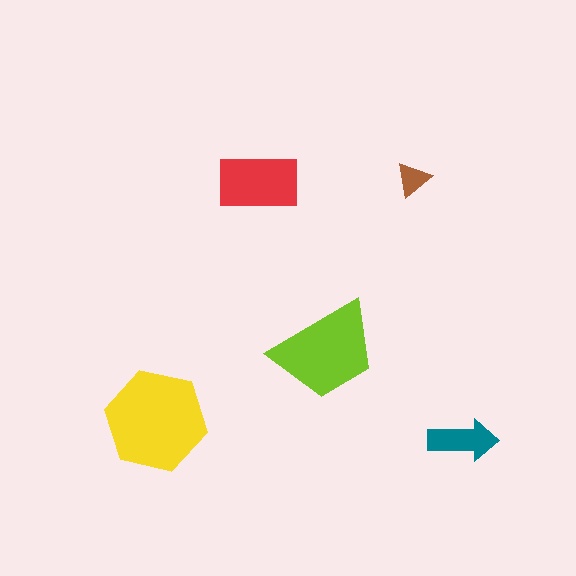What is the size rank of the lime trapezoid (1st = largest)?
2nd.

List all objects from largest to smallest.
The yellow hexagon, the lime trapezoid, the red rectangle, the teal arrow, the brown triangle.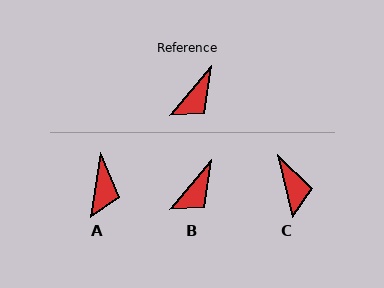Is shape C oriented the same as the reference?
No, it is off by about 54 degrees.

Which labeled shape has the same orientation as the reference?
B.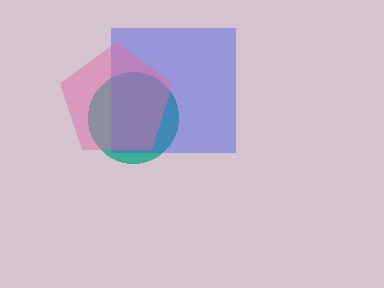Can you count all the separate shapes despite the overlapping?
Yes, there are 3 separate shapes.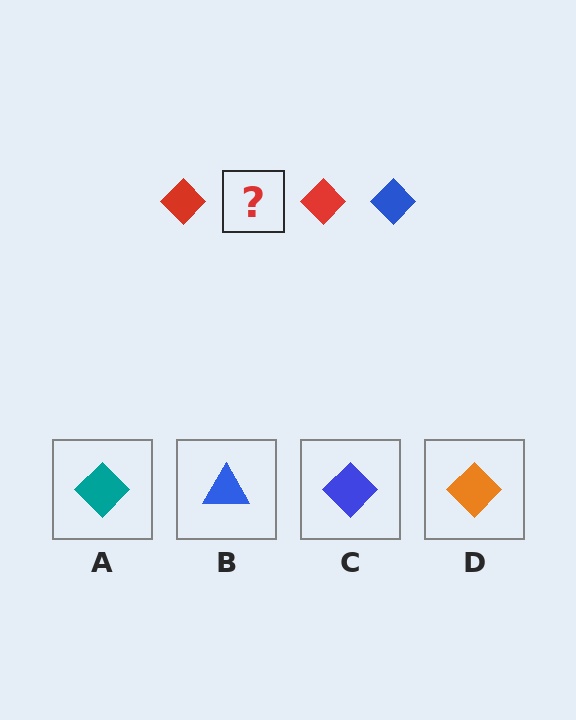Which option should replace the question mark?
Option C.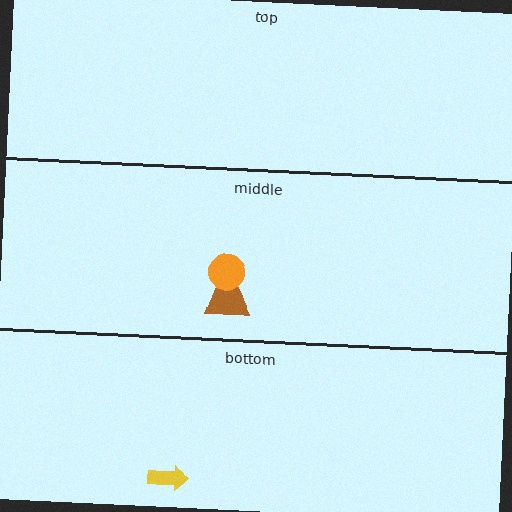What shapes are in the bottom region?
The yellow arrow.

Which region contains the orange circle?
The middle region.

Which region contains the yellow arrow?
The bottom region.